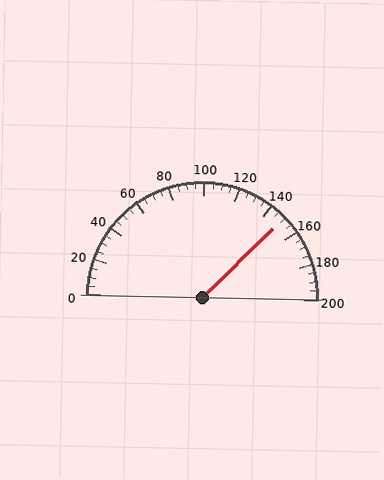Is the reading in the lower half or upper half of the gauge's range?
The reading is in the upper half of the range (0 to 200).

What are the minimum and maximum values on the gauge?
The gauge ranges from 0 to 200.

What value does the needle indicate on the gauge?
The needle indicates approximately 150.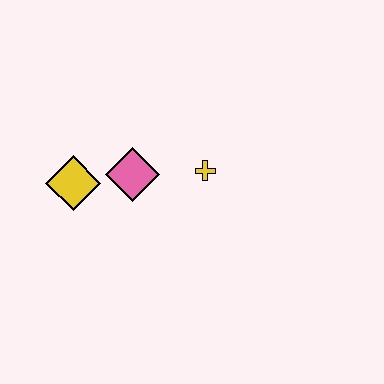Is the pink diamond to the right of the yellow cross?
No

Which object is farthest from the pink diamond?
The yellow cross is farthest from the pink diamond.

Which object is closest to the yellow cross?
The pink diamond is closest to the yellow cross.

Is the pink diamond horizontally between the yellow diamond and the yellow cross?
Yes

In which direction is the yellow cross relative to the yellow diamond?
The yellow cross is to the right of the yellow diamond.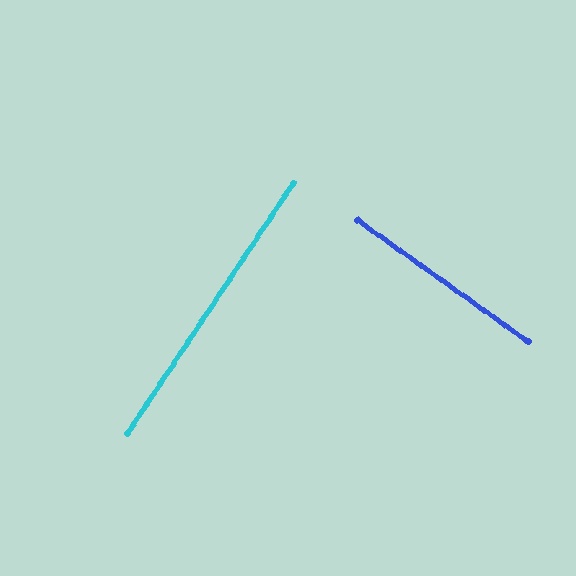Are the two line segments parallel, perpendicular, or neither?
Perpendicular — they meet at approximately 88°.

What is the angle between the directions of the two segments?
Approximately 88 degrees.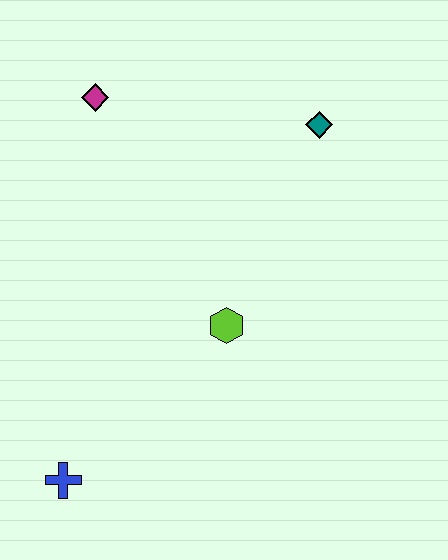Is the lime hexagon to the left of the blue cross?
No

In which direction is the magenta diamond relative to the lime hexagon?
The magenta diamond is above the lime hexagon.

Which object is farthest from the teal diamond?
The blue cross is farthest from the teal diamond.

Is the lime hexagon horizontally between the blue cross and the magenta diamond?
No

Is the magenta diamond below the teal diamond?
No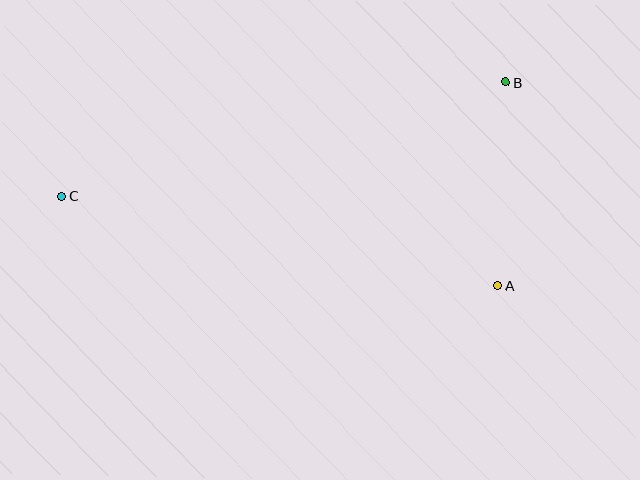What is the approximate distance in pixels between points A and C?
The distance between A and C is approximately 446 pixels.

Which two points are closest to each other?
Points A and B are closest to each other.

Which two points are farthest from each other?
Points B and C are farthest from each other.